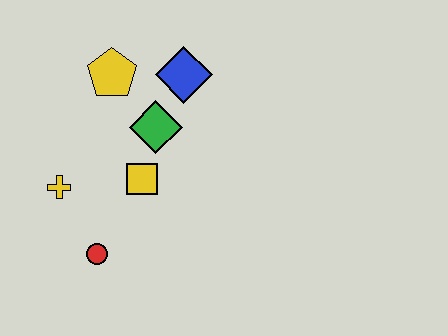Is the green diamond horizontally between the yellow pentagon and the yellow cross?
No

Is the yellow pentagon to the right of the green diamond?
No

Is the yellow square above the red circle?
Yes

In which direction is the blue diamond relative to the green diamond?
The blue diamond is above the green diamond.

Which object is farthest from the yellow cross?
The blue diamond is farthest from the yellow cross.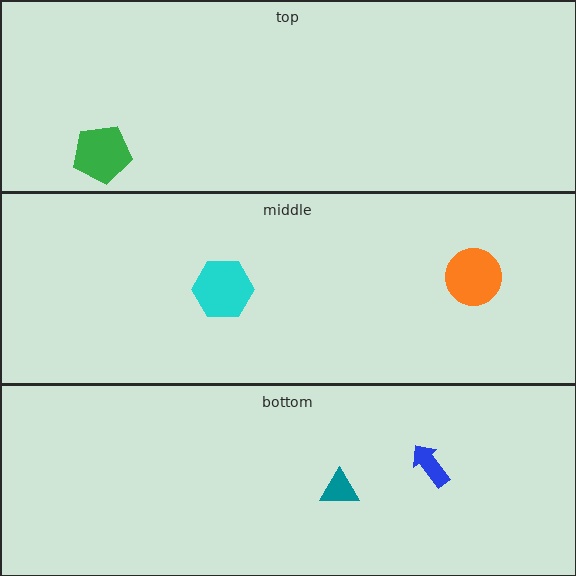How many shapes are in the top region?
1.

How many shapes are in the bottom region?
2.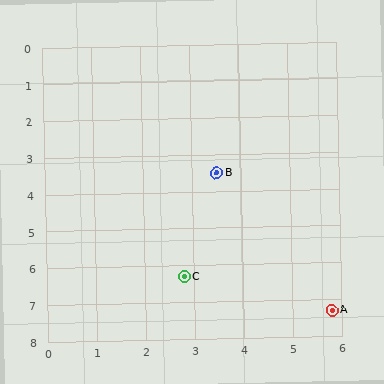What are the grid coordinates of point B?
Point B is at approximately (3.5, 3.5).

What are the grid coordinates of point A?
Point A is at approximately (5.8, 7.3).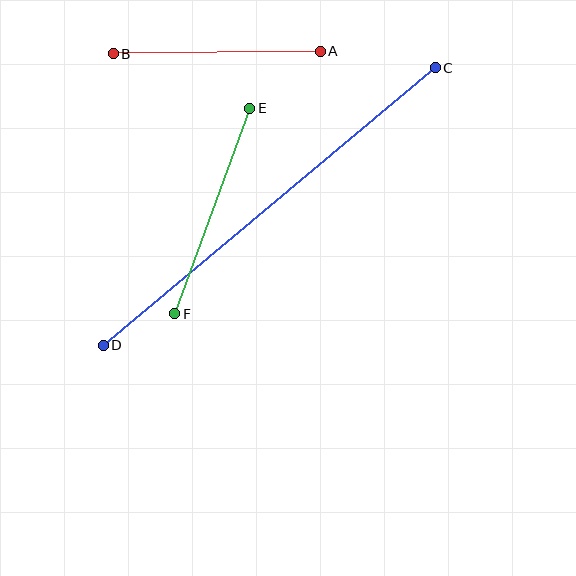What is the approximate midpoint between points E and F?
The midpoint is at approximately (212, 211) pixels.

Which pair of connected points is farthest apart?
Points C and D are farthest apart.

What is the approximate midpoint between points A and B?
The midpoint is at approximately (217, 53) pixels.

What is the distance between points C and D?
The distance is approximately 433 pixels.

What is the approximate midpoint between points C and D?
The midpoint is at approximately (269, 206) pixels.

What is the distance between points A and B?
The distance is approximately 207 pixels.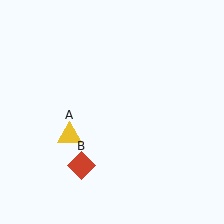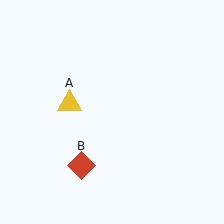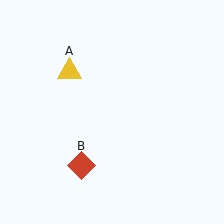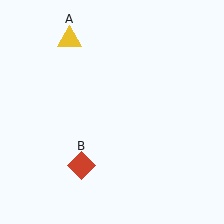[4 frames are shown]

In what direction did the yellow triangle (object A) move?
The yellow triangle (object A) moved up.